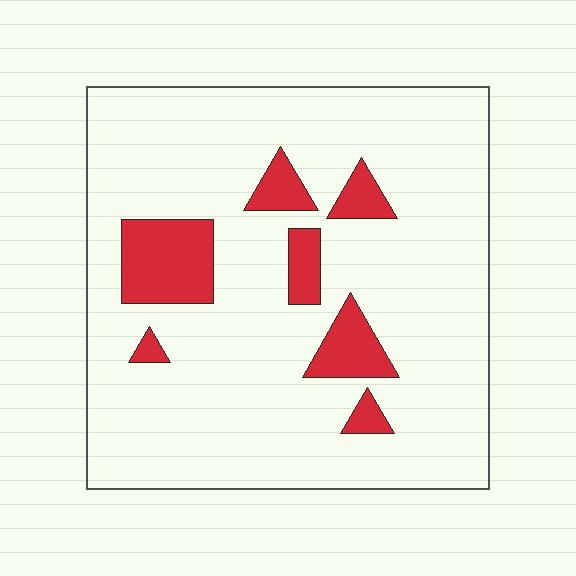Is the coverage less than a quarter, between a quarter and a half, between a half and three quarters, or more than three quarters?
Less than a quarter.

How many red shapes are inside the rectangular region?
7.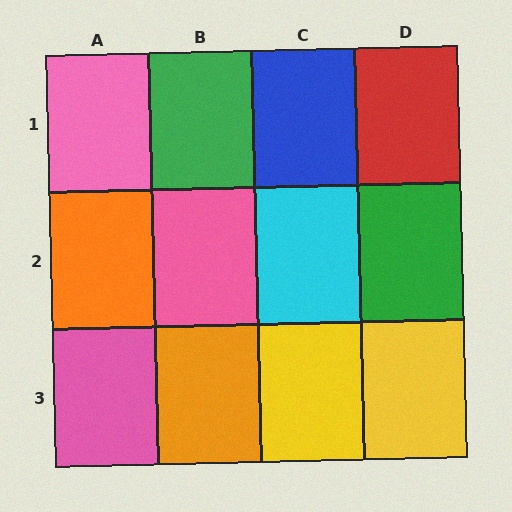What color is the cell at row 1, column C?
Blue.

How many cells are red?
1 cell is red.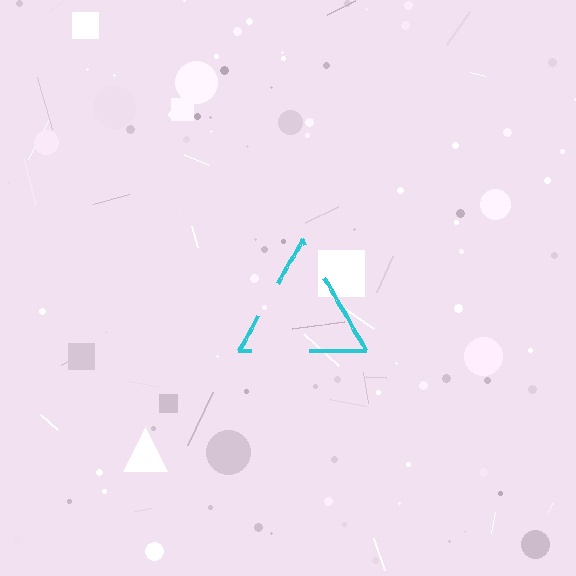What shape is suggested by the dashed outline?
The dashed outline suggests a triangle.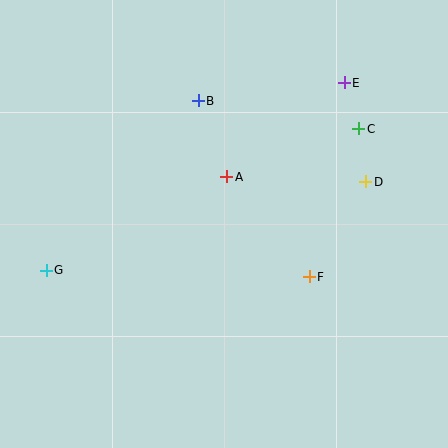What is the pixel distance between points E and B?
The distance between E and B is 147 pixels.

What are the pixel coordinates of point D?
Point D is at (366, 182).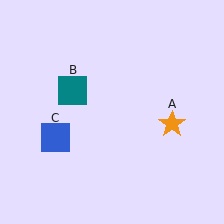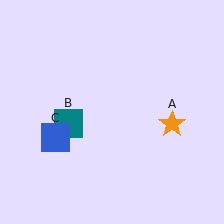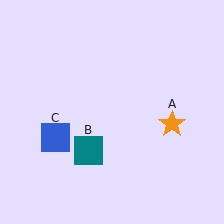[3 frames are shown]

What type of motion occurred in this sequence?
The teal square (object B) rotated counterclockwise around the center of the scene.